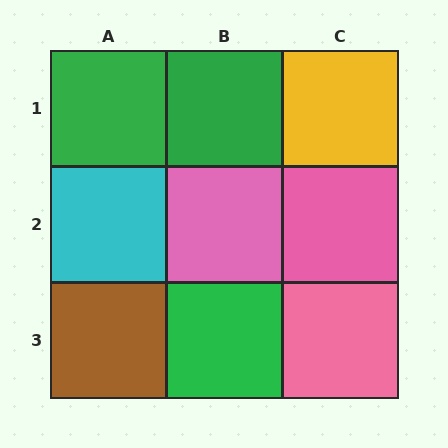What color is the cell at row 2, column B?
Pink.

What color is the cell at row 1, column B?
Green.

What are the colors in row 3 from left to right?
Brown, green, pink.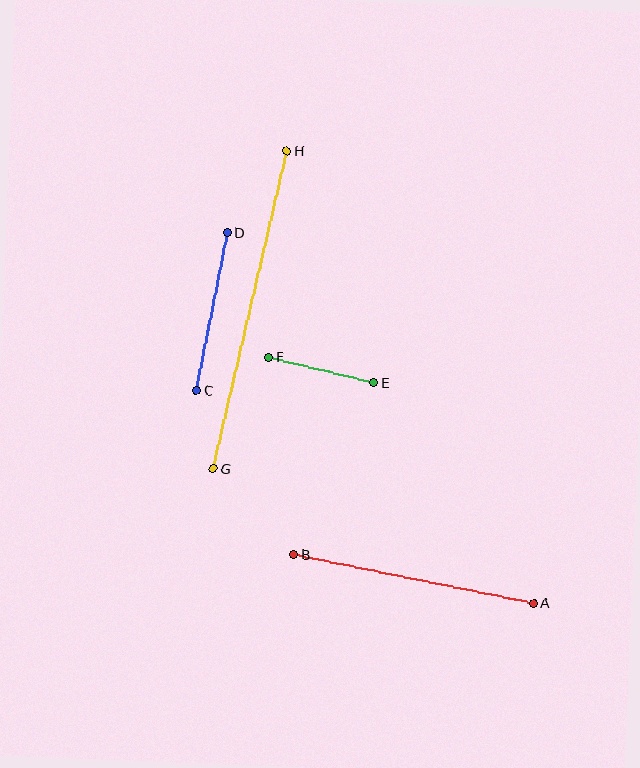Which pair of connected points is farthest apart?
Points G and H are farthest apart.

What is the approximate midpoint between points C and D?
The midpoint is at approximately (212, 311) pixels.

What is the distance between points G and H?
The distance is approximately 327 pixels.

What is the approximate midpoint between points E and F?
The midpoint is at approximately (321, 370) pixels.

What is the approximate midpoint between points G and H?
The midpoint is at approximately (250, 310) pixels.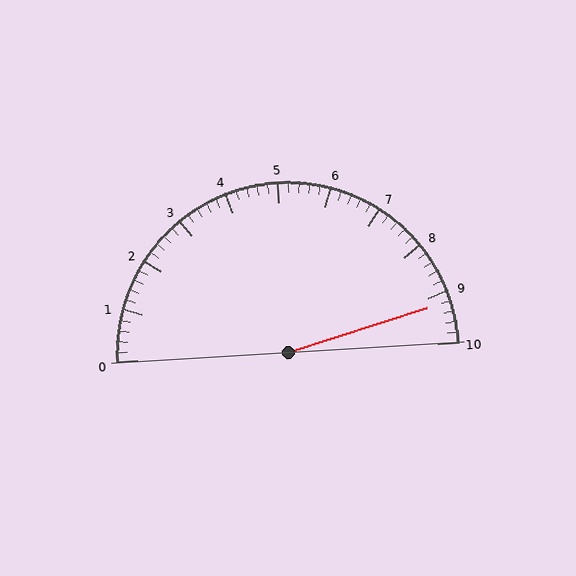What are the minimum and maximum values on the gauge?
The gauge ranges from 0 to 10.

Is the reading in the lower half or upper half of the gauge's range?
The reading is in the upper half of the range (0 to 10).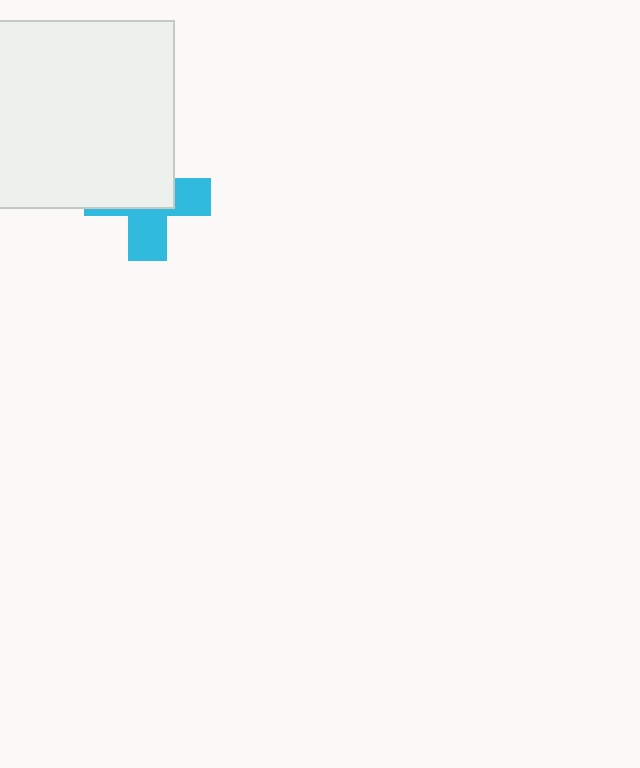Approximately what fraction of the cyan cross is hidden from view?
Roughly 56% of the cyan cross is hidden behind the white square.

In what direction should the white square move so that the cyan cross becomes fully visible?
The white square should move up. That is the shortest direction to clear the overlap and leave the cyan cross fully visible.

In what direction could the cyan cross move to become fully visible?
The cyan cross could move down. That would shift it out from behind the white square entirely.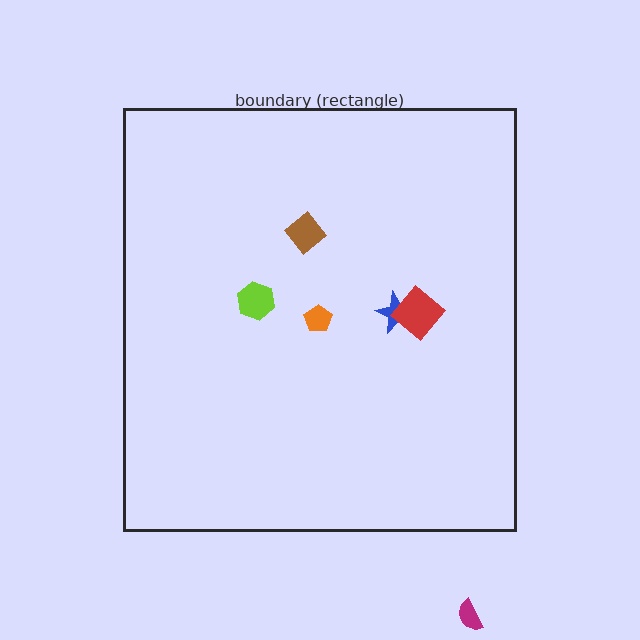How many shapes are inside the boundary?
5 inside, 1 outside.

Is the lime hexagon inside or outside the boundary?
Inside.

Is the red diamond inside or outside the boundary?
Inside.